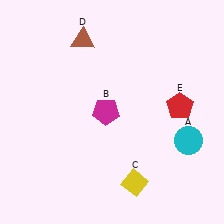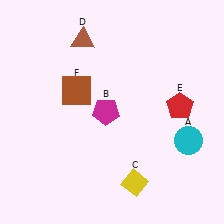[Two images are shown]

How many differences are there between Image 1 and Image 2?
There is 1 difference between the two images.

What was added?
A brown square (F) was added in Image 2.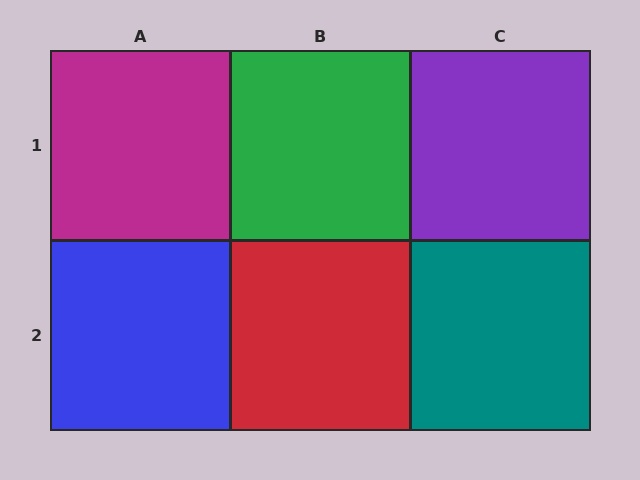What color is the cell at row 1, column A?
Magenta.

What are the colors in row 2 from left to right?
Blue, red, teal.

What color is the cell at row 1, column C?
Purple.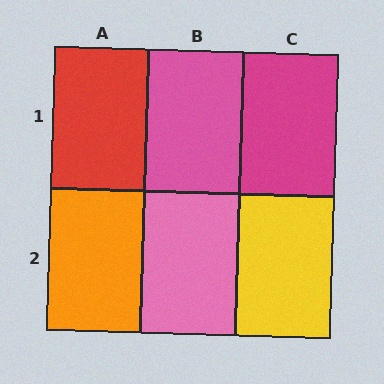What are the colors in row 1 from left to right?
Red, pink, magenta.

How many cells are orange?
1 cell is orange.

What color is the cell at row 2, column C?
Yellow.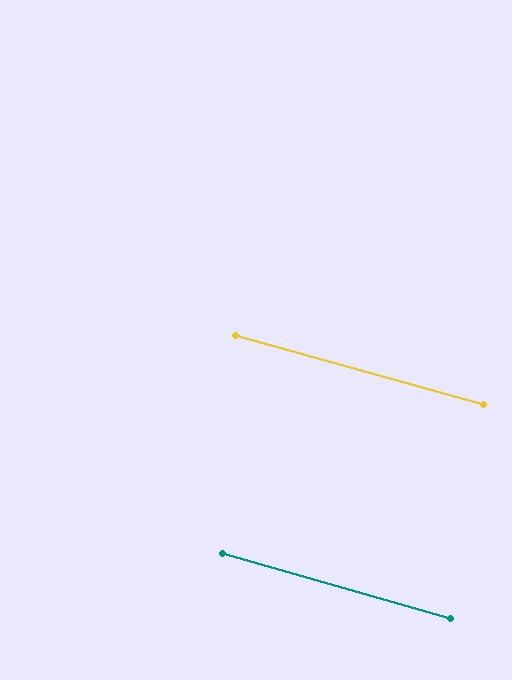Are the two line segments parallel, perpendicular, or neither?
Parallel — their directions differ by only 0.6°.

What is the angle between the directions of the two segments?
Approximately 1 degree.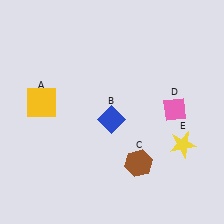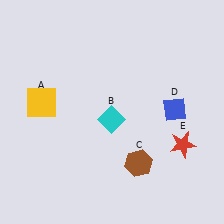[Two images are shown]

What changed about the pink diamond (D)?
In Image 1, D is pink. In Image 2, it changed to blue.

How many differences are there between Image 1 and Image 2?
There are 3 differences between the two images.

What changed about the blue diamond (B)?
In Image 1, B is blue. In Image 2, it changed to cyan.